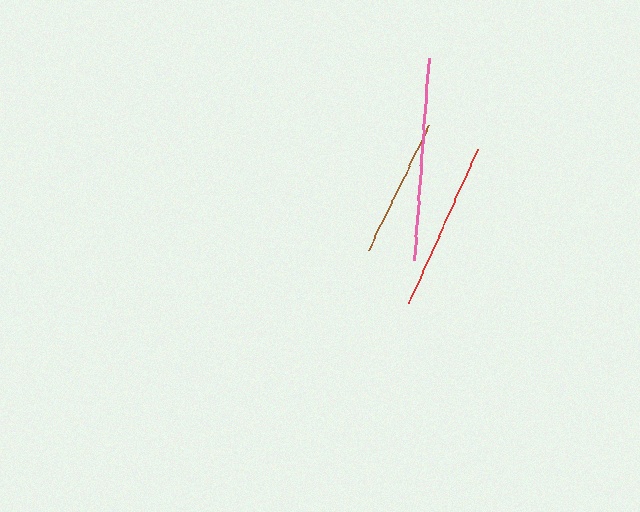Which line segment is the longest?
The pink line is the longest at approximately 202 pixels.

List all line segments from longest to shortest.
From longest to shortest: pink, red, brown.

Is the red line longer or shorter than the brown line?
The red line is longer than the brown line.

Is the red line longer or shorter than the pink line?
The pink line is longer than the red line.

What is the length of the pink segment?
The pink segment is approximately 202 pixels long.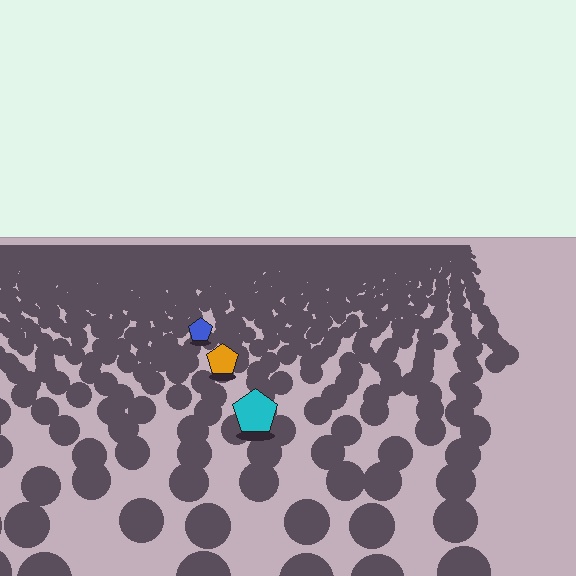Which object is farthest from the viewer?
The blue pentagon is farthest from the viewer. It appears smaller and the ground texture around it is denser.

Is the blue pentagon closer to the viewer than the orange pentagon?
No. The orange pentagon is closer — you can tell from the texture gradient: the ground texture is coarser near it.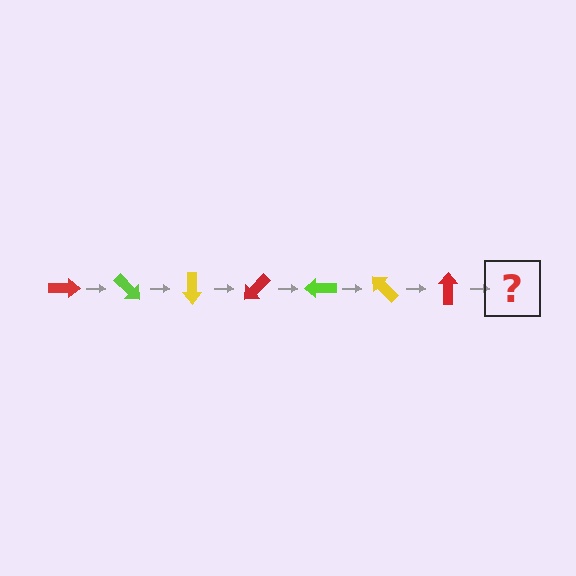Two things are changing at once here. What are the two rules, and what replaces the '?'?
The two rules are that it rotates 45 degrees each step and the color cycles through red, lime, and yellow. The '?' should be a lime arrow, rotated 315 degrees from the start.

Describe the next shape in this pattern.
It should be a lime arrow, rotated 315 degrees from the start.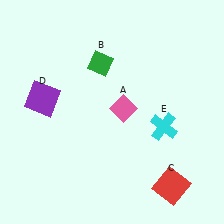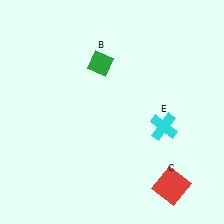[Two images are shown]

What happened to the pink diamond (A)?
The pink diamond (A) was removed in Image 2. It was in the top-right area of Image 1.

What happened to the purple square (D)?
The purple square (D) was removed in Image 2. It was in the top-left area of Image 1.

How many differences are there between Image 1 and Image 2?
There are 2 differences between the two images.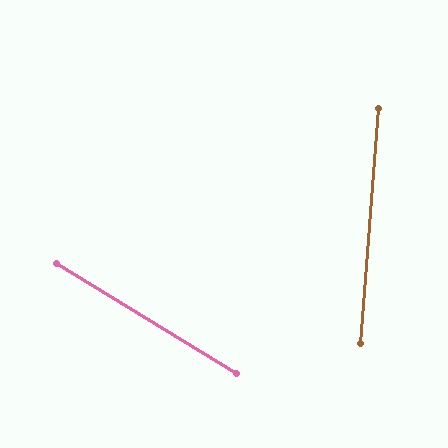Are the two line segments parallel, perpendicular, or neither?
Neither parallel nor perpendicular — they differ by about 63°.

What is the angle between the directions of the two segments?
Approximately 63 degrees.